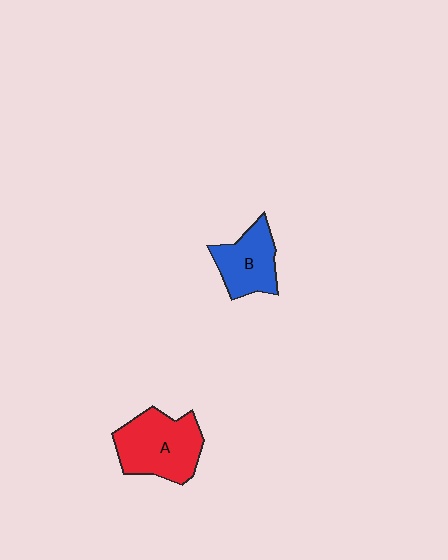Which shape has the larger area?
Shape A (red).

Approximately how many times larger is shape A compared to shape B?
Approximately 1.4 times.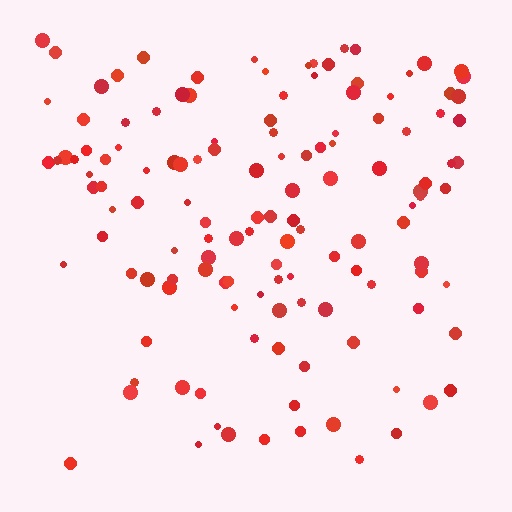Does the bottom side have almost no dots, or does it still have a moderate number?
Still a moderate number, just noticeably fewer than the top.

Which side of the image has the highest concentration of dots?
The top.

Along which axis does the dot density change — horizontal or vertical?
Vertical.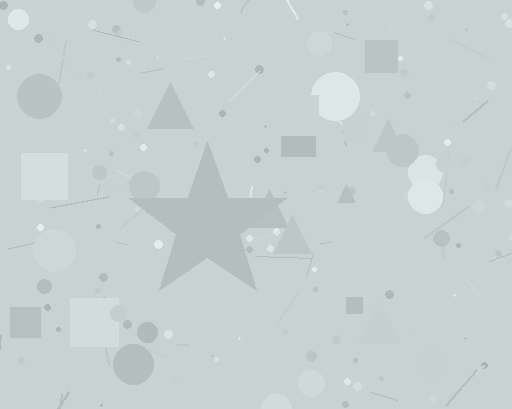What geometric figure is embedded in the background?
A star is embedded in the background.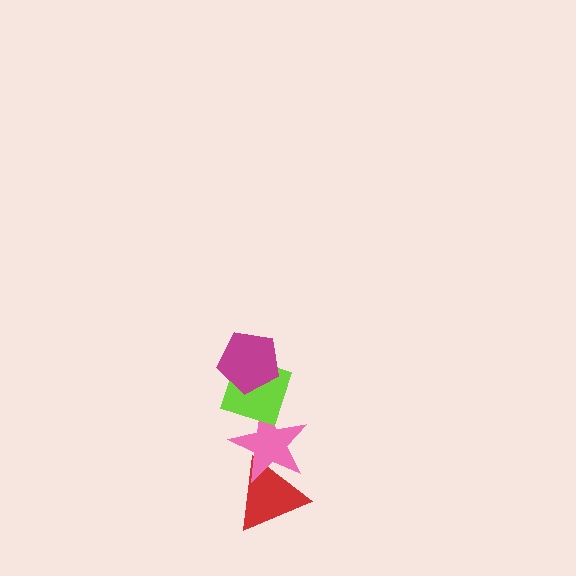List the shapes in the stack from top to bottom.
From top to bottom: the magenta pentagon, the lime diamond, the pink star, the red triangle.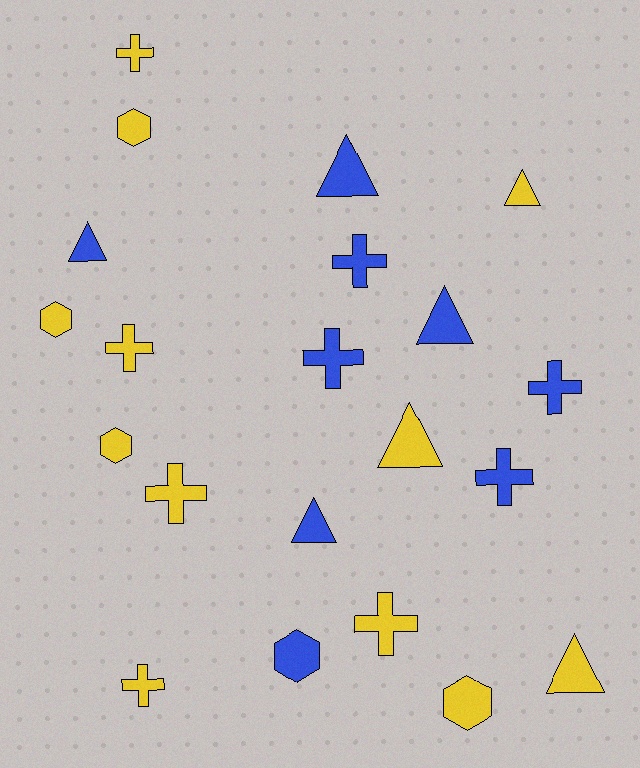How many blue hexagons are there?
There is 1 blue hexagon.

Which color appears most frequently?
Yellow, with 12 objects.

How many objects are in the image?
There are 21 objects.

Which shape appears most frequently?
Cross, with 9 objects.